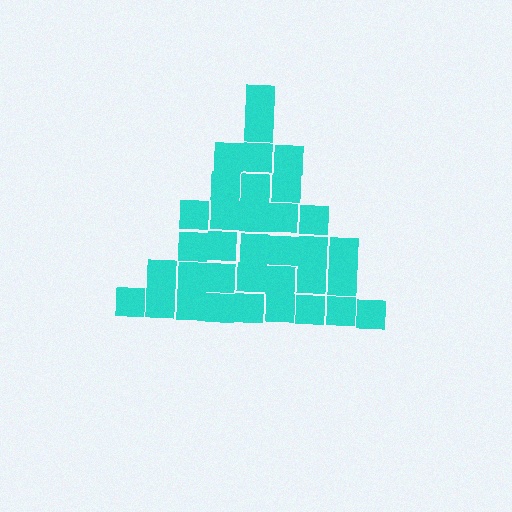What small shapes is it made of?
It is made of small squares.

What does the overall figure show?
The overall figure shows a triangle.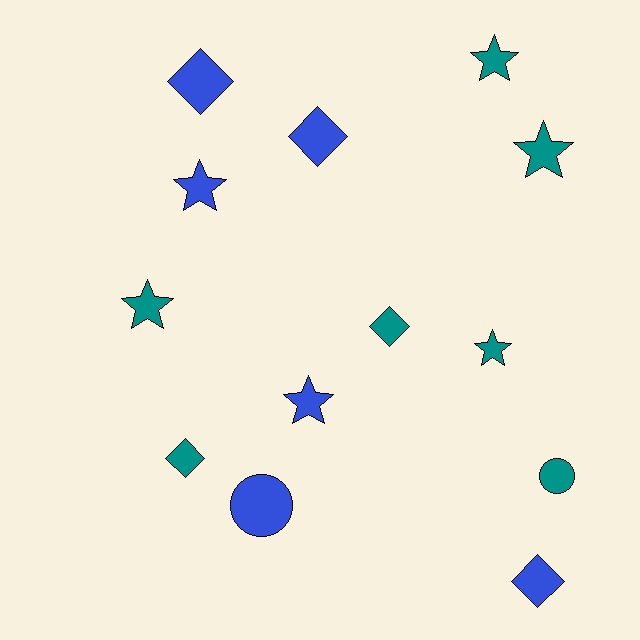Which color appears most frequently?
Teal, with 7 objects.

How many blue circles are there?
There is 1 blue circle.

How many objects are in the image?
There are 13 objects.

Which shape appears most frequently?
Star, with 6 objects.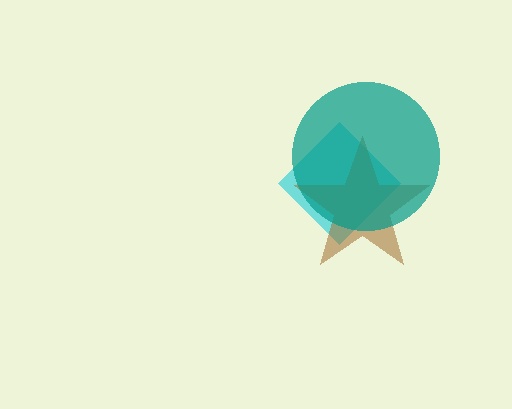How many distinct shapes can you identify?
There are 3 distinct shapes: a cyan diamond, a brown star, a teal circle.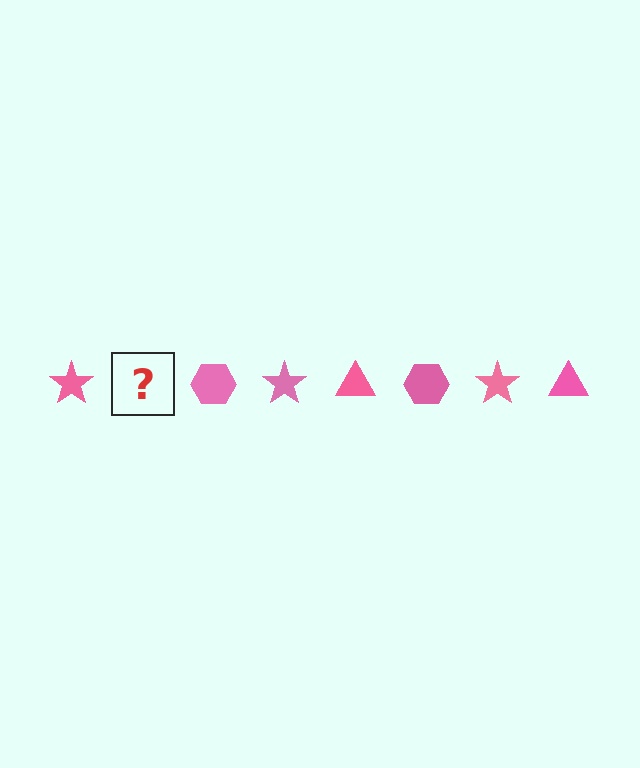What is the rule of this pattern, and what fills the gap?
The rule is that the pattern cycles through star, triangle, hexagon shapes in pink. The gap should be filled with a pink triangle.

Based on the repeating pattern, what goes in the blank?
The blank should be a pink triangle.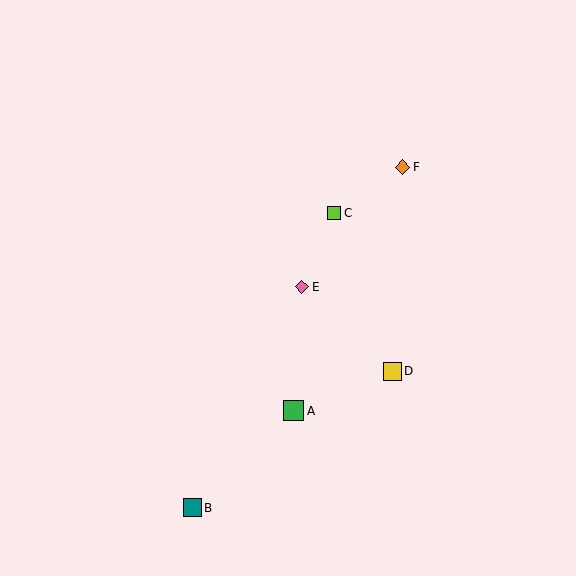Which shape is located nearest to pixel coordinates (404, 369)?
The yellow square (labeled D) at (392, 371) is nearest to that location.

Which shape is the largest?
The green square (labeled A) is the largest.